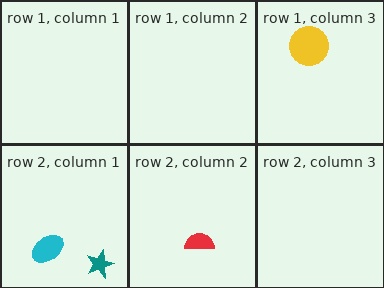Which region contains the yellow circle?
The row 1, column 3 region.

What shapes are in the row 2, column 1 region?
The teal star, the cyan ellipse.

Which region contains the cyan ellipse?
The row 2, column 1 region.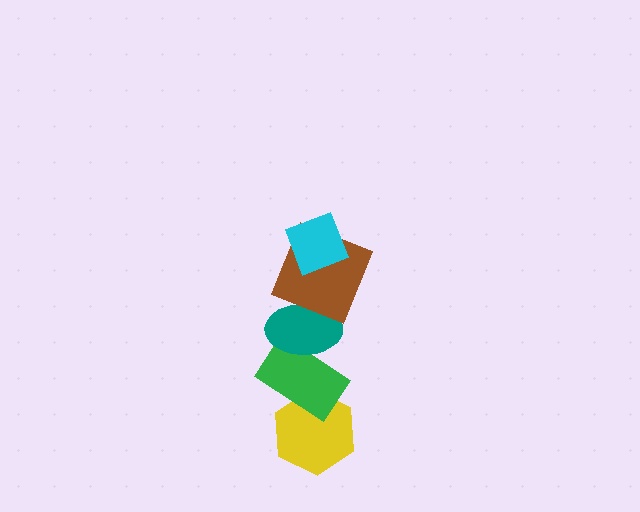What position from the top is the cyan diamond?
The cyan diamond is 1st from the top.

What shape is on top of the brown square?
The cyan diamond is on top of the brown square.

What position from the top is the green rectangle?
The green rectangle is 4th from the top.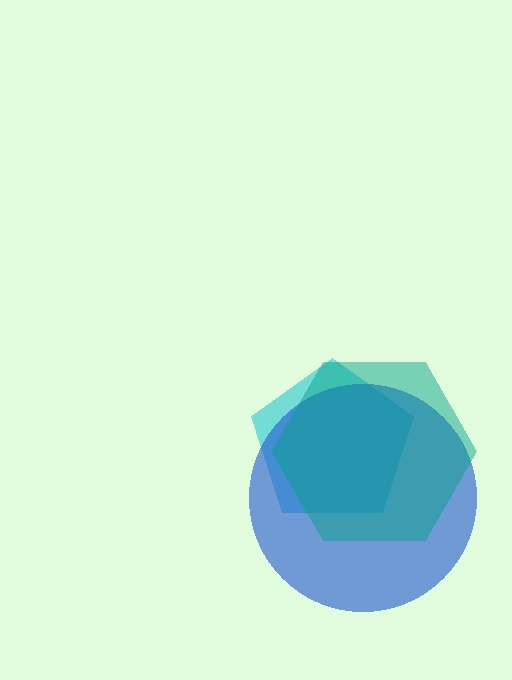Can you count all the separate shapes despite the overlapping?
Yes, there are 3 separate shapes.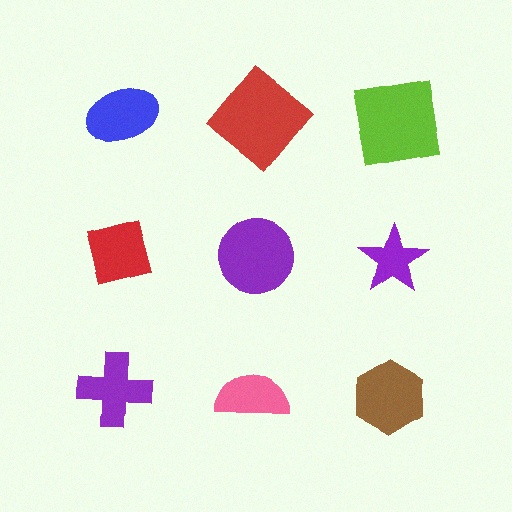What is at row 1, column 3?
A lime square.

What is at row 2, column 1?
A red square.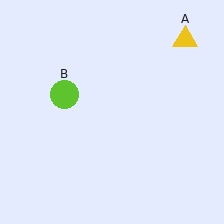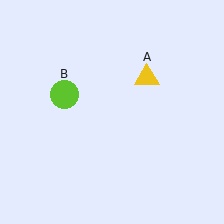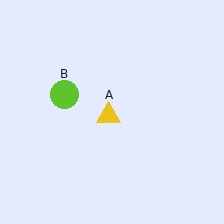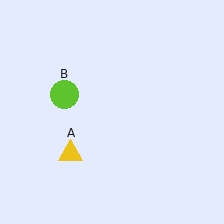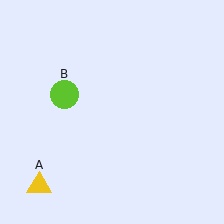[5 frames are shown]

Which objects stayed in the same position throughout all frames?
Lime circle (object B) remained stationary.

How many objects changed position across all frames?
1 object changed position: yellow triangle (object A).